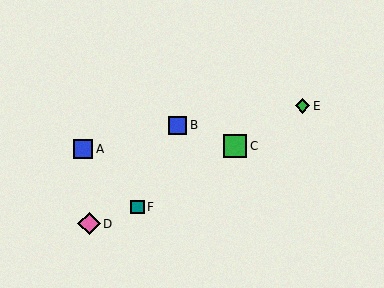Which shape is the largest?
The green square (labeled C) is the largest.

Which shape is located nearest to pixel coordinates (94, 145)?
The blue square (labeled A) at (83, 149) is nearest to that location.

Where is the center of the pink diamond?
The center of the pink diamond is at (89, 224).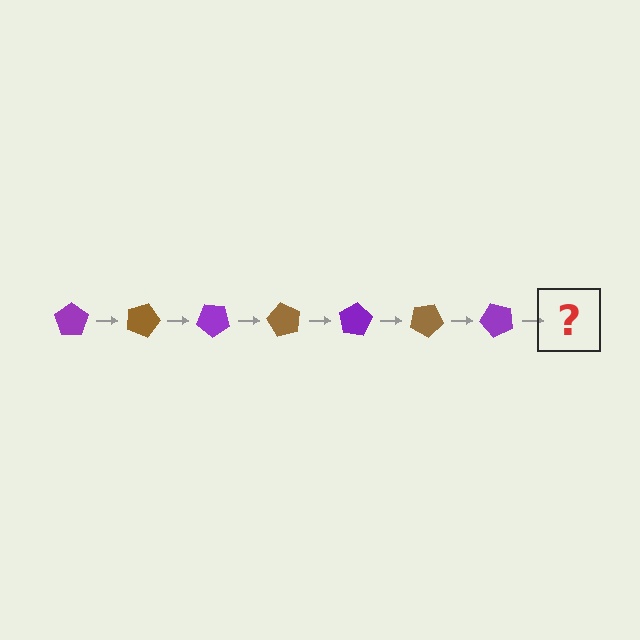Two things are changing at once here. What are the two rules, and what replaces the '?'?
The two rules are that it rotates 20 degrees each step and the color cycles through purple and brown. The '?' should be a brown pentagon, rotated 140 degrees from the start.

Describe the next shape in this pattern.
It should be a brown pentagon, rotated 140 degrees from the start.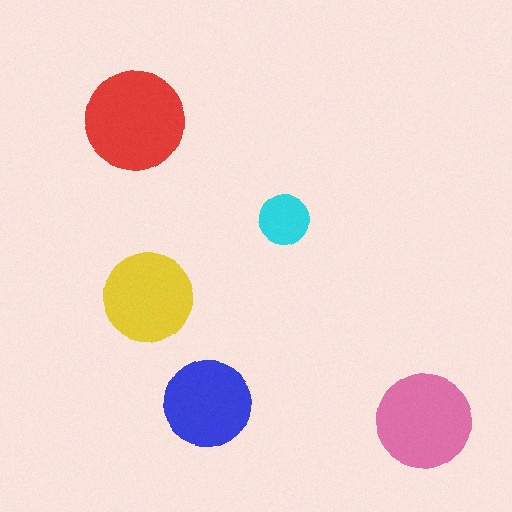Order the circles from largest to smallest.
the red one, the pink one, the yellow one, the blue one, the cyan one.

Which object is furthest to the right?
The pink circle is rightmost.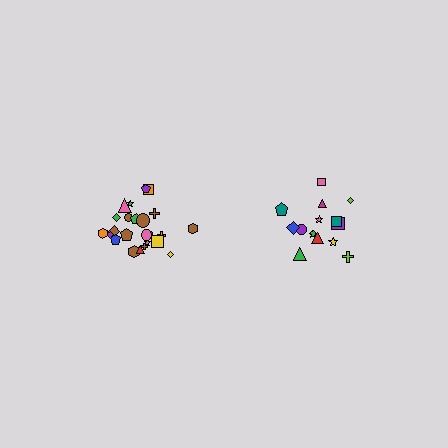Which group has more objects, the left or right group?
The left group.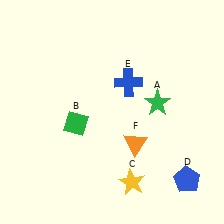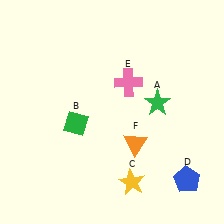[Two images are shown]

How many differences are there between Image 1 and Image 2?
There is 1 difference between the two images.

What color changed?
The cross (E) changed from blue in Image 1 to pink in Image 2.